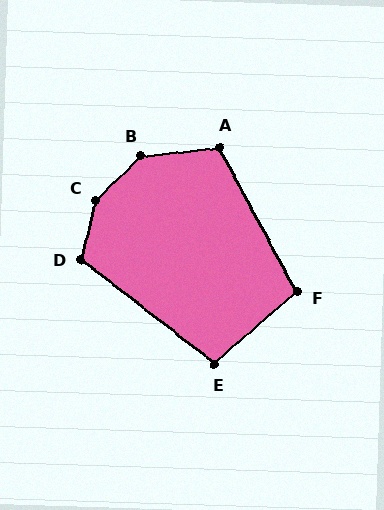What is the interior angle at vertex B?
Approximately 143 degrees (obtuse).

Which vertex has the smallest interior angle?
E, at approximately 101 degrees.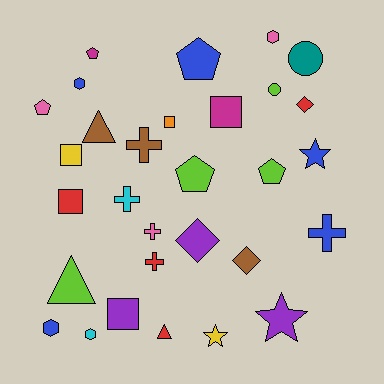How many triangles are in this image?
There are 3 triangles.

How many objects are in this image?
There are 30 objects.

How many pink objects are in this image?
There are 3 pink objects.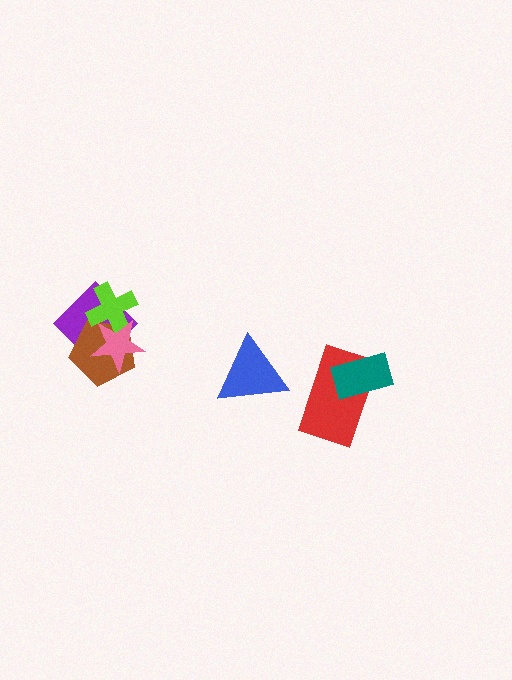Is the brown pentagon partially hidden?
Yes, it is partially covered by another shape.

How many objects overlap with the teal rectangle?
1 object overlaps with the teal rectangle.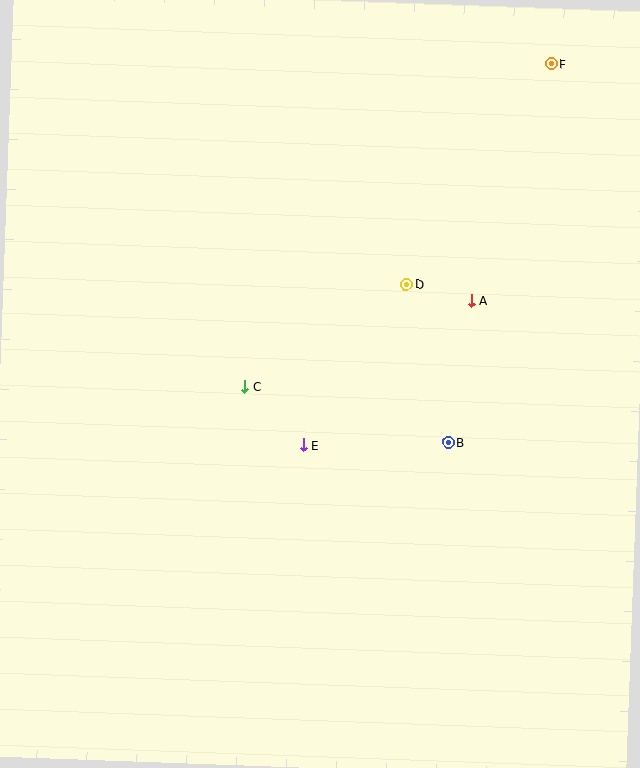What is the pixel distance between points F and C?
The distance between F and C is 445 pixels.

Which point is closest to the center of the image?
Point E at (303, 445) is closest to the center.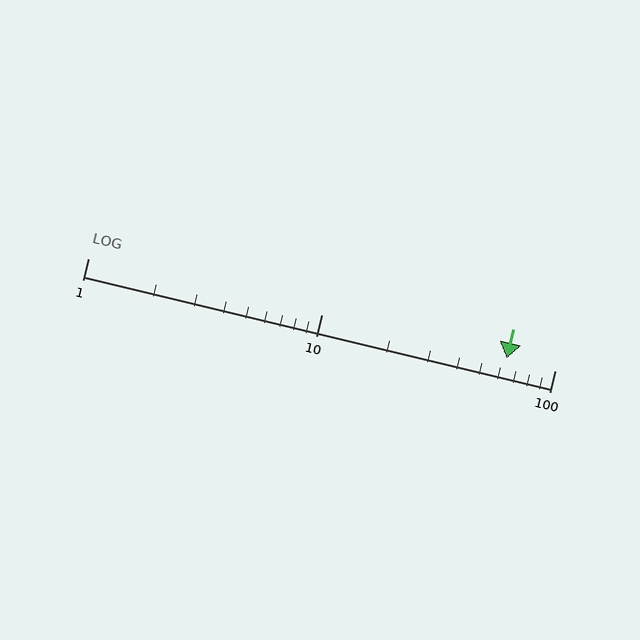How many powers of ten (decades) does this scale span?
The scale spans 2 decades, from 1 to 100.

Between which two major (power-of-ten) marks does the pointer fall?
The pointer is between 10 and 100.